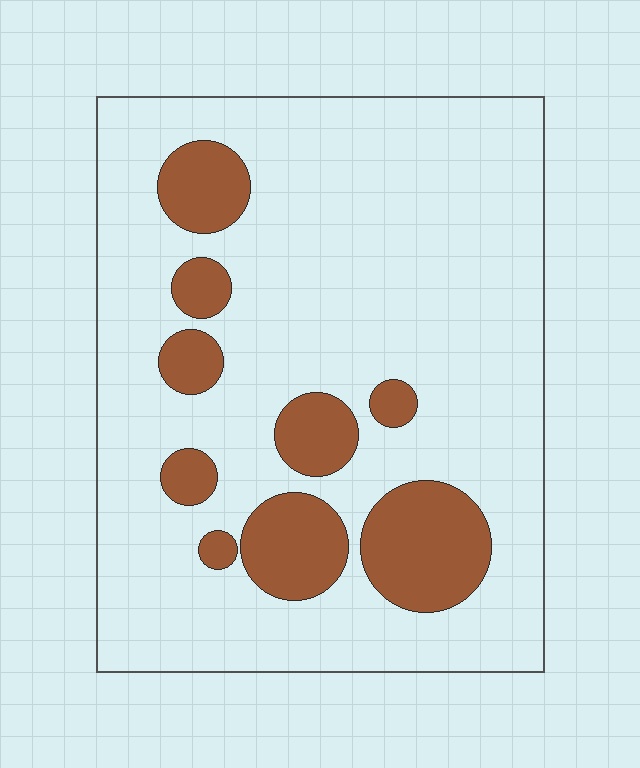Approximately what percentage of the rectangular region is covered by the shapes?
Approximately 20%.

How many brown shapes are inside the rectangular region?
9.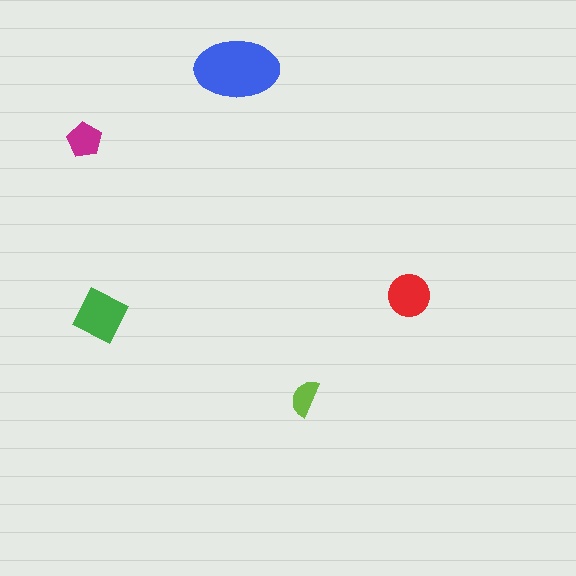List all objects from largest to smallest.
The blue ellipse, the green diamond, the red circle, the magenta pentagon, the lime semicircle.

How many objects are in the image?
There are 5 objects in the image.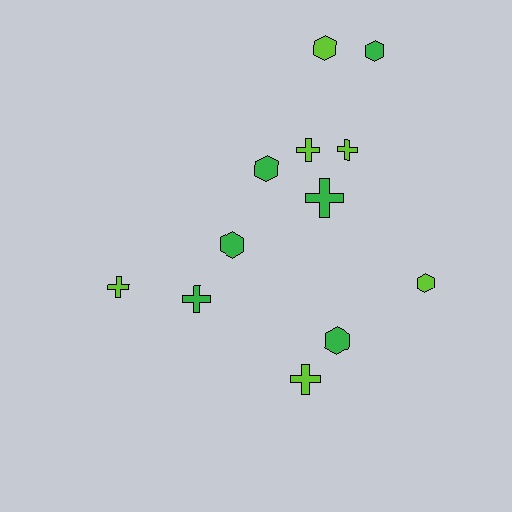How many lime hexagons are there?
There are 2 lime hexagons.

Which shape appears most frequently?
Cross, with 6 objects.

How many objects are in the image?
There are 12 objects.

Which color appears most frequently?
Green, with 6 objects.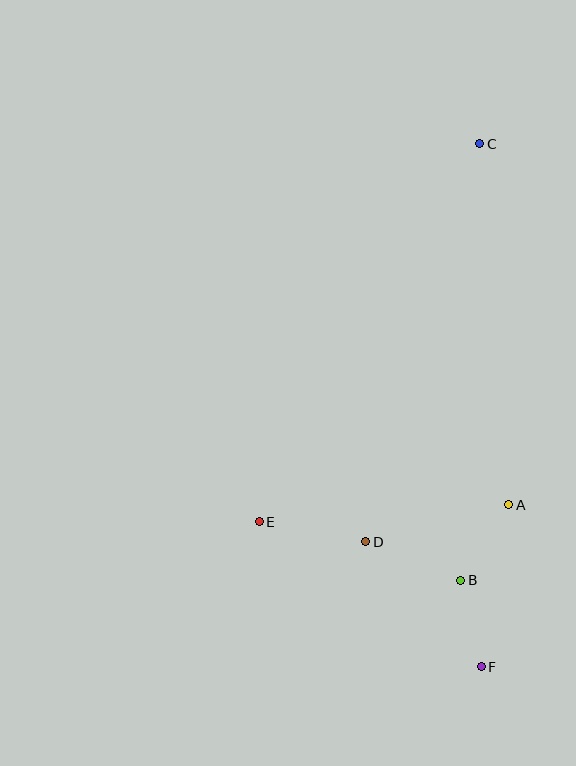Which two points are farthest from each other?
Points C and F are farthest from each other.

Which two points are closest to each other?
Points B and F are closest to each other.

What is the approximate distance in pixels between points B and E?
The distance between B and E is approximately 210 pixels.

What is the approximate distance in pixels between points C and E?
The distance between C and E is approximately 438 pixels.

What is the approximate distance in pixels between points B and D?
The distance between B and D is approximately 103 pixels.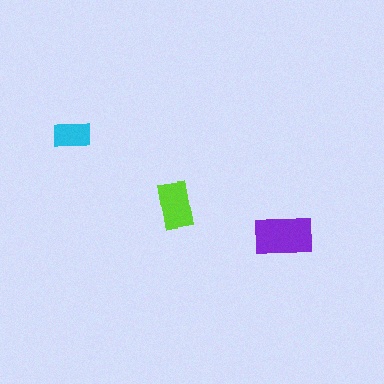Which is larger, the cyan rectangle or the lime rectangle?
The lime one.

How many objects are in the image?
There are 3 objects in the image.